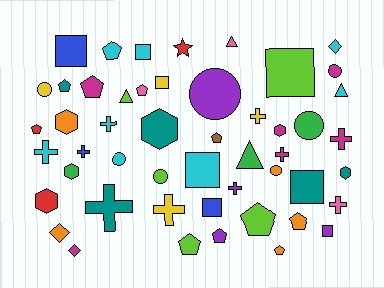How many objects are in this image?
There are 50 objects.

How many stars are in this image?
There is 1 star.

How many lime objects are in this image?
There are 5 lime objects.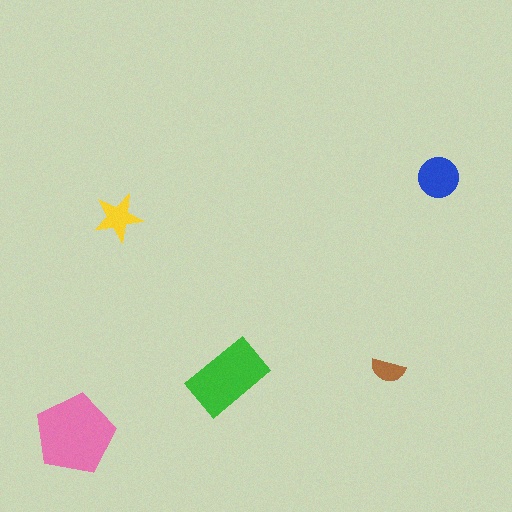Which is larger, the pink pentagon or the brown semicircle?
The pink pentagon.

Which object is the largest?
The pink pentagon.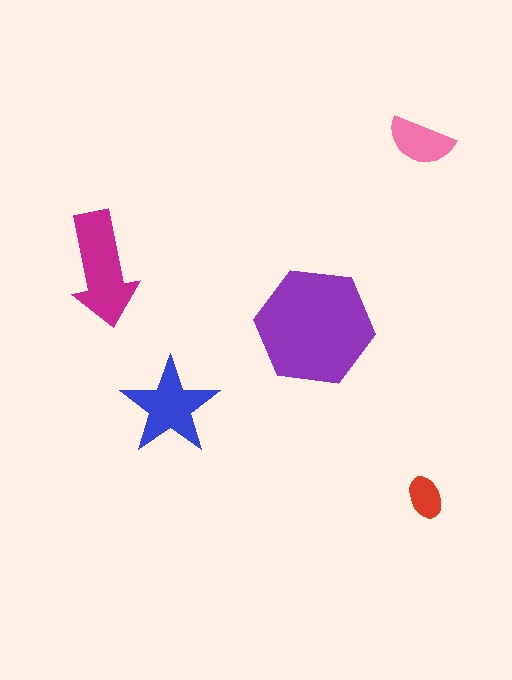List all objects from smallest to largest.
The red ellipse, the pink semicircle, the blue star, the magenta arrow, the purple hexagon.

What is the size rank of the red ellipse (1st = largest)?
5th.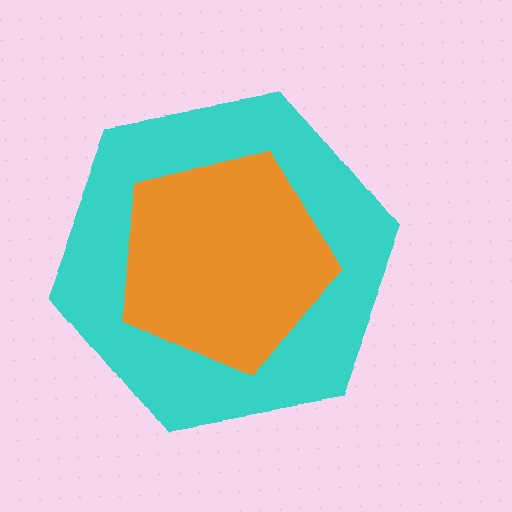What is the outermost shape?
The cyan hexagon.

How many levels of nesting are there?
2.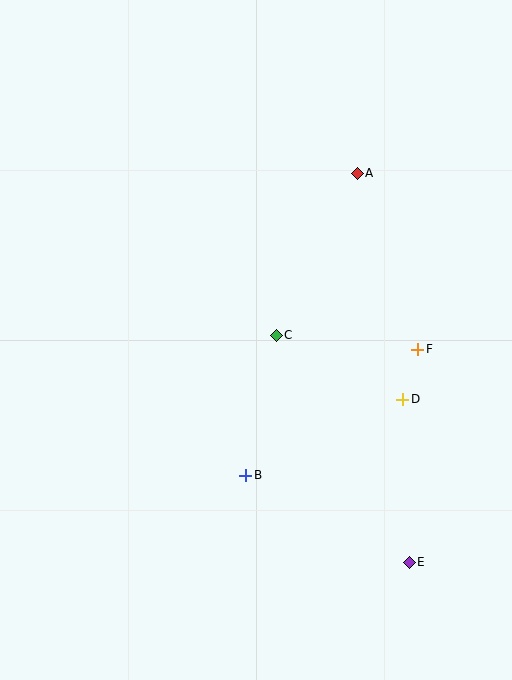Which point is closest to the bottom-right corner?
Point E is closest to the bottom-right corner.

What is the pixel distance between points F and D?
The distance between F and D is 52 pixels.